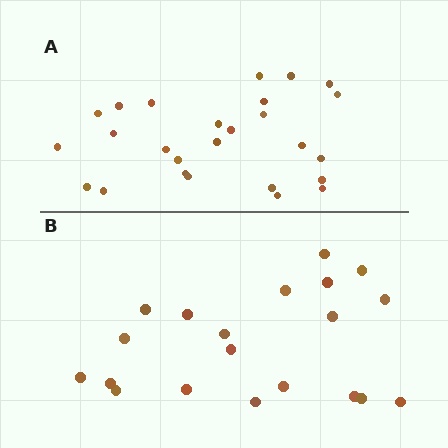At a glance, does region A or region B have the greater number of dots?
Region A (the top region) has more dots.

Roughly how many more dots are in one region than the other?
Region A has about 6 more dots than region B.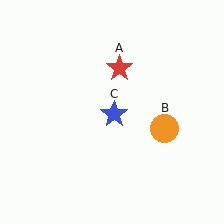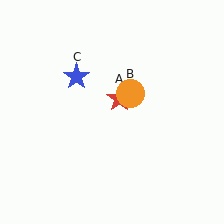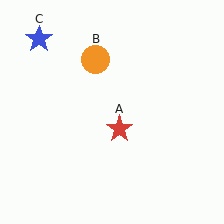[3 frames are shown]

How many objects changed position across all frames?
3 objects changed position: red star (object A), orange circle (object B), blue star (object C).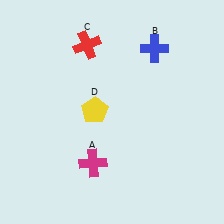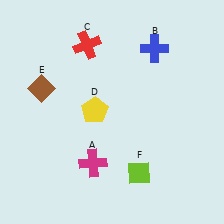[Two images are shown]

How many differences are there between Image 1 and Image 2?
There are 2 differences between the two images.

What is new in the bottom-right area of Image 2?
A lime diamond (F) was added in the bottom-right area of Image 2.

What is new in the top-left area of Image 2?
A brown diamond (E) was added in the top-left area of Image 2.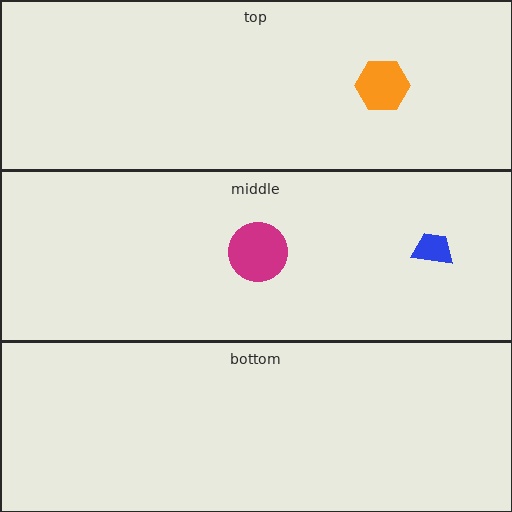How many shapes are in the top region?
1.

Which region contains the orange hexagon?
The top region.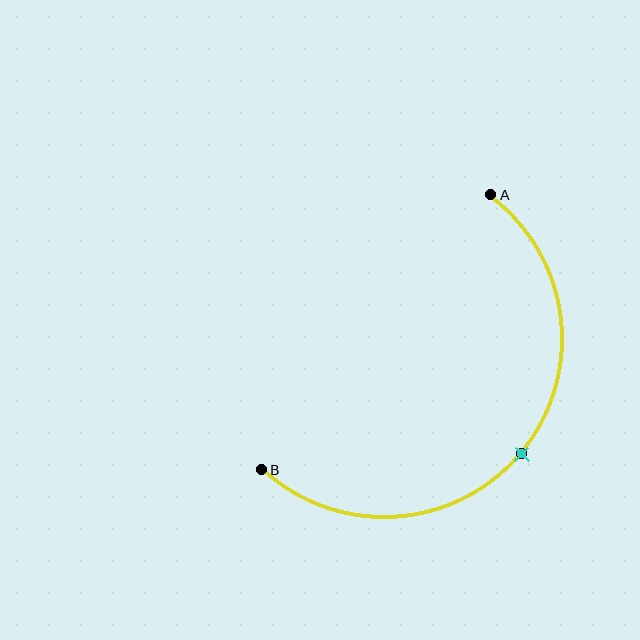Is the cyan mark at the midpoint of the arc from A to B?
Yes. The cyan mark lies on the arc at equal arc-length from both A and B — it is the arc midpoint.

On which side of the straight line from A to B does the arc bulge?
The arc bulges below and to the right of the straight line connecting A and B.